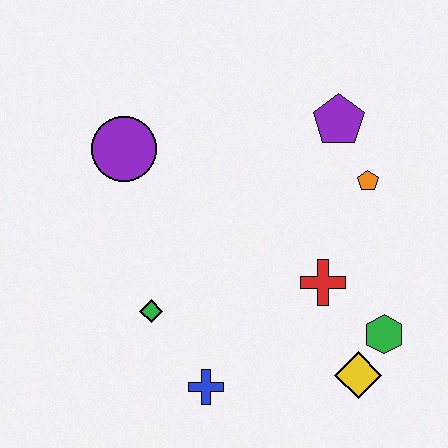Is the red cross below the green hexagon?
No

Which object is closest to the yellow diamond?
The green hexagon is closest to the yellow diamond.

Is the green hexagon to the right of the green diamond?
Yes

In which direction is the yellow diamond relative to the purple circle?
The yellow diamond is to the right of the purple circle.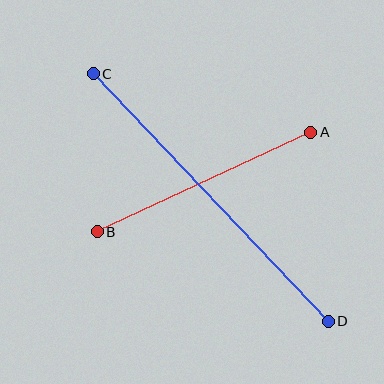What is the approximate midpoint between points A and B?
The midpoint is at approximately (204, 182) pixels.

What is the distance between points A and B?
The distance is approximately 236 pixels.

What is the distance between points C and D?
The distance is approximately 341 pixels.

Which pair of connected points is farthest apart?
Points C and D are farthest apart.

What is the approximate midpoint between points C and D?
The midpoint is at approximately (211, 198) pixels.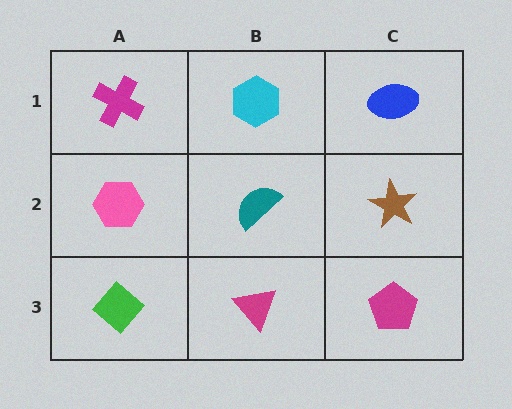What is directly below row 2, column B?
A magenta triangle.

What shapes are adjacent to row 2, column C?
A blue ellipse (row 1, column C), a magenta pentagon (row 3, column C), a teal semicircle (row 2, column B).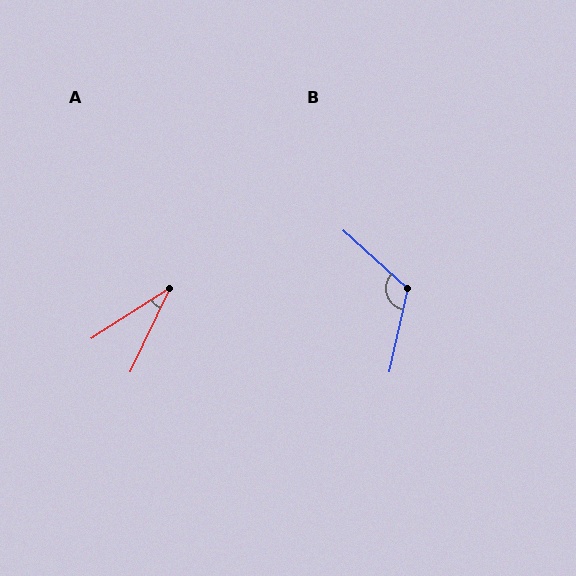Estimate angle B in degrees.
Approximately 120 degrees.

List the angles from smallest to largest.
A (32°), B (120°).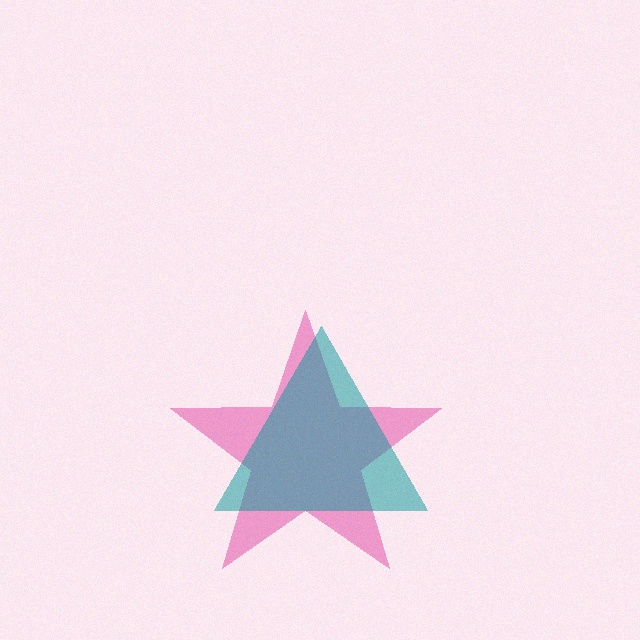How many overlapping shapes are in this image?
There are 2 overlapping shapes in the image.